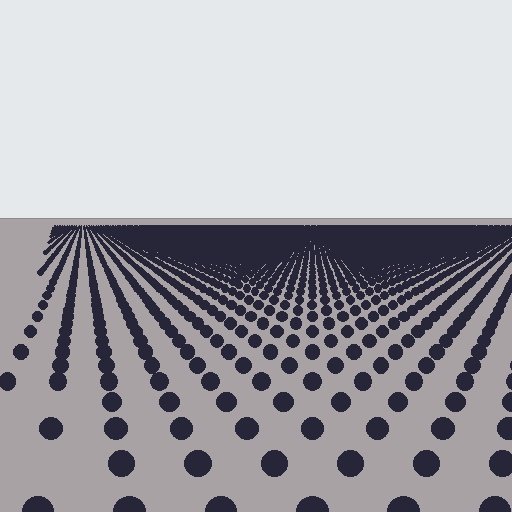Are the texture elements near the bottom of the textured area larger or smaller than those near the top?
Larger. Near the bottom, elements are closer to the viewer and appear at a bigger on-screen size.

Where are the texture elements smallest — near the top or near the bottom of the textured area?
Near the top.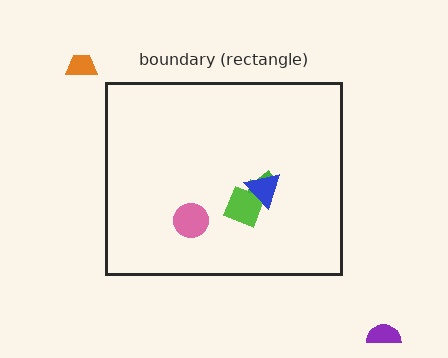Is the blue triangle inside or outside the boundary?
Inside.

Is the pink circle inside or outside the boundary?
Inside.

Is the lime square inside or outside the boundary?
Inside.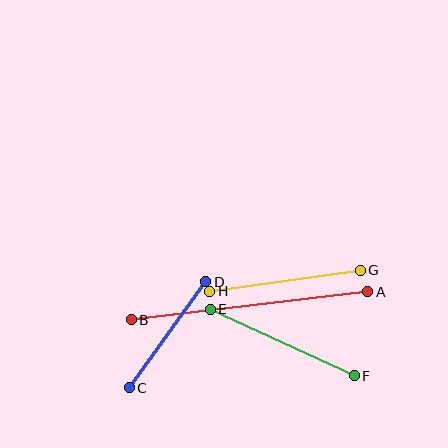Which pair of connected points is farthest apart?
Points A and B are farthest apart.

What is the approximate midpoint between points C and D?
The midpoint is at approximately (168, 335) pixels.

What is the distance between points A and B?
The distance is approximately 238 pixels.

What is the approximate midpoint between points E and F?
The midpoint is at approximately (282, 343) pixels.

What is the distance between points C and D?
The distance is approximately 131 pixels.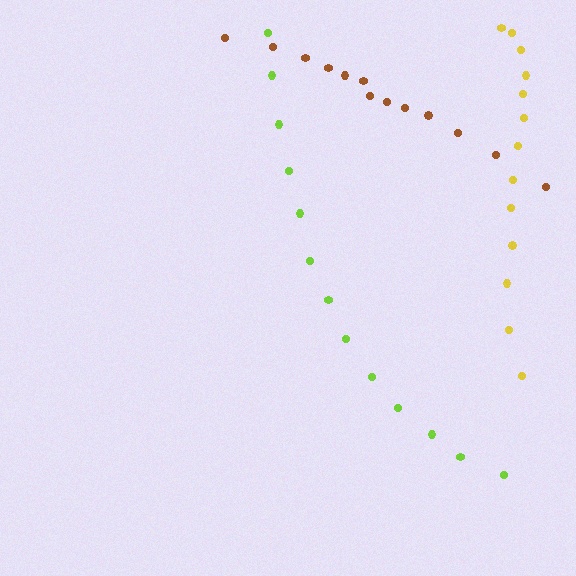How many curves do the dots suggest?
There are 3 distinct paths.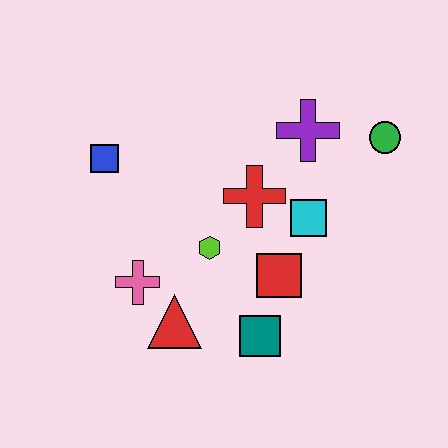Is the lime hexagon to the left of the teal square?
Yes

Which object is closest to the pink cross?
The red triangle is closest to the pink cross.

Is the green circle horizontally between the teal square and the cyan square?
No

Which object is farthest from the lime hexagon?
The green circle is farthest from the lime hexagon.